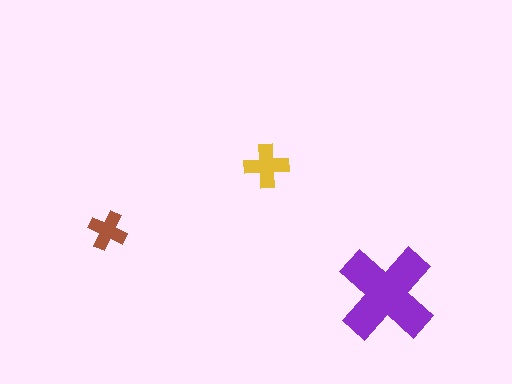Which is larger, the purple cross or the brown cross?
The purple one.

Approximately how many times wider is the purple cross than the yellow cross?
About 2 times wider.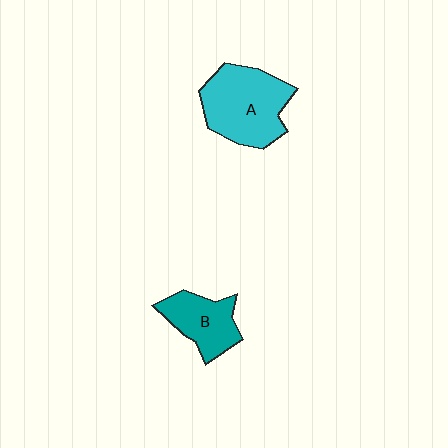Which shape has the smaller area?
Shape B (teal).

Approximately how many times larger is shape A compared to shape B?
Approximately 1.6 times.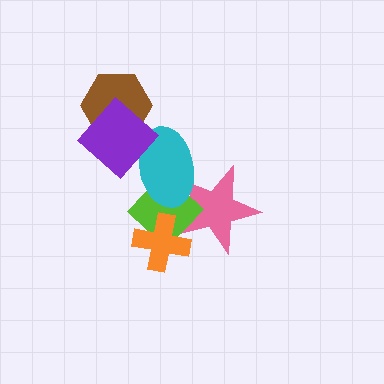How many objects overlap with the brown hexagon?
1 object overlaps with the brown hexagon.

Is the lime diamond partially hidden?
Yes, it is partially covered by another shape.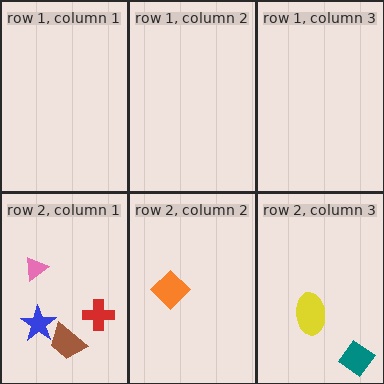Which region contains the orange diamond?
The row 2, column 2 region.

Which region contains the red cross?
The row 2, column 1 region.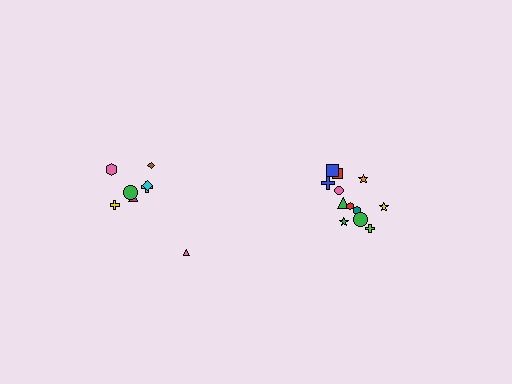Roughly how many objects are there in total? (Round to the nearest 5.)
Roughly 20 objects in total.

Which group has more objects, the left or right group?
The right group.